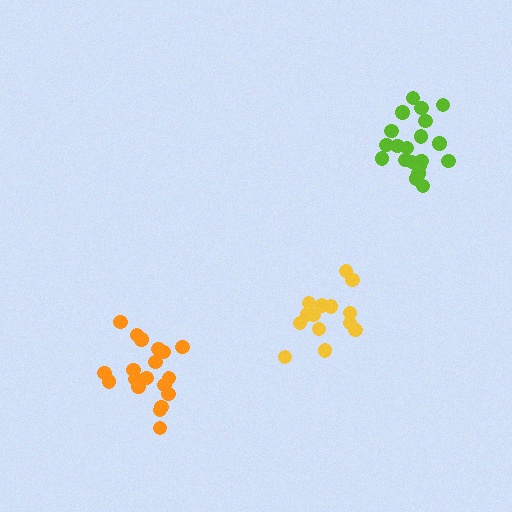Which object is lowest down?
The orange cluster is bottommost.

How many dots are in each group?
Group 1: 20 dots, Group 2: 15 dots, Group 3: 20 dots (55 total).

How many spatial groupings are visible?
There are 3 spatial groupings.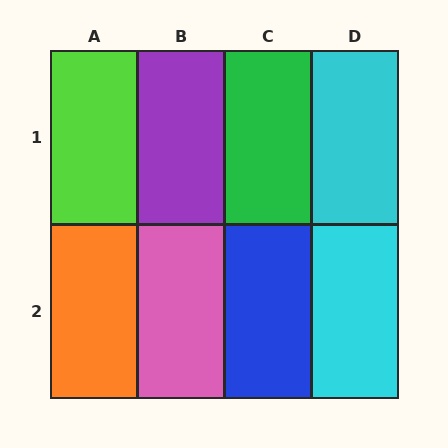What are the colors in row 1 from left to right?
Lime, purple, green, cyan.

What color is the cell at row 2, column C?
Blue.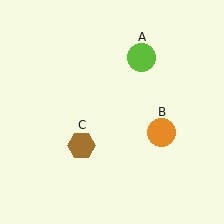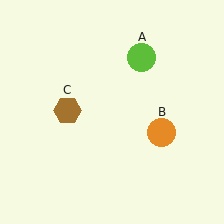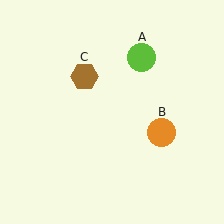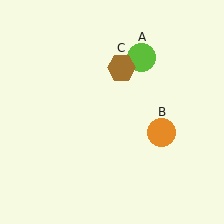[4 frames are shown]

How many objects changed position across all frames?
1 object changed position: brown hexagon (object C).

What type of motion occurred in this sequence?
The brown hexagon (object C) rotated clockwise around the center of the scene.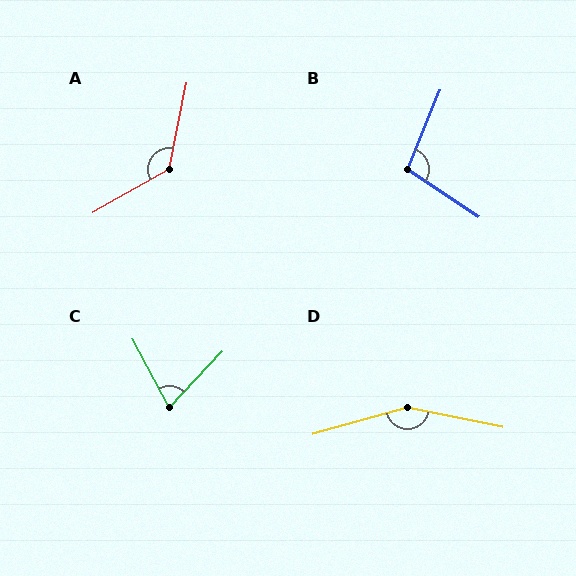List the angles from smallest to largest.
C (71°), B (102°), A (131°), D (152°).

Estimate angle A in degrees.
Approximately 131 degrees.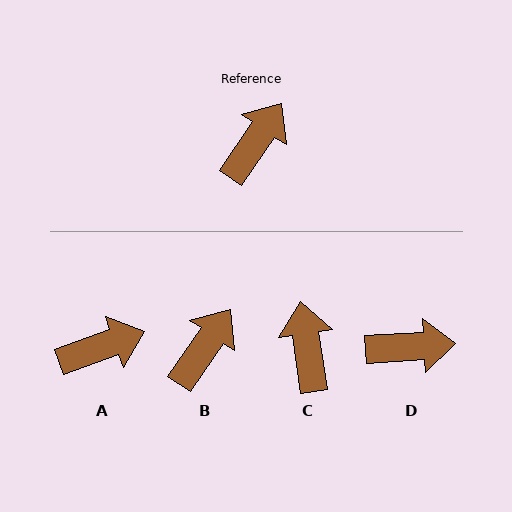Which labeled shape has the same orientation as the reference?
B.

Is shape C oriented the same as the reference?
No, it is off by about 43 degrees.